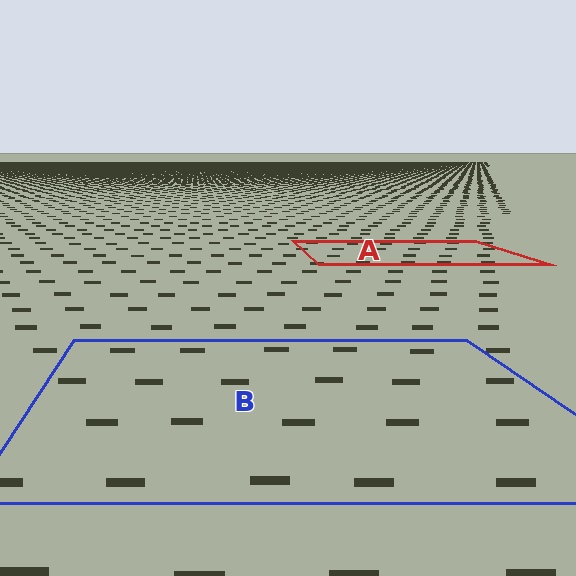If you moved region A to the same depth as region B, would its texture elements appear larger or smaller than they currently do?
They would appear larger. At a closer depth, the same texture elements are projected at a bigger on-screen size.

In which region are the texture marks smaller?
The texture marks are smaller in region A, because it is farther away.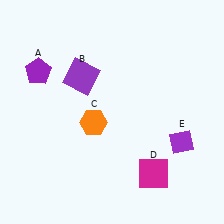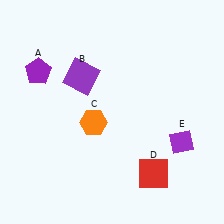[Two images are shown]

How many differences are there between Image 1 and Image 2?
There is 1 difference between the two images.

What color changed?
The square (D) changed from magenta in Image 1 to red in Image 2.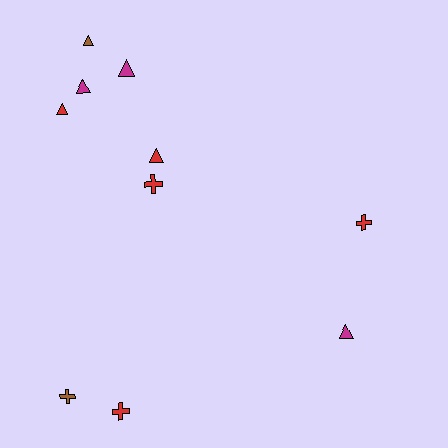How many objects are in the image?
There are 10 objects.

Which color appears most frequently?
Red, with 5 objects.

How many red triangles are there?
There are 2 red triangles.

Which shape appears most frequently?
Triangle, with 6 objects.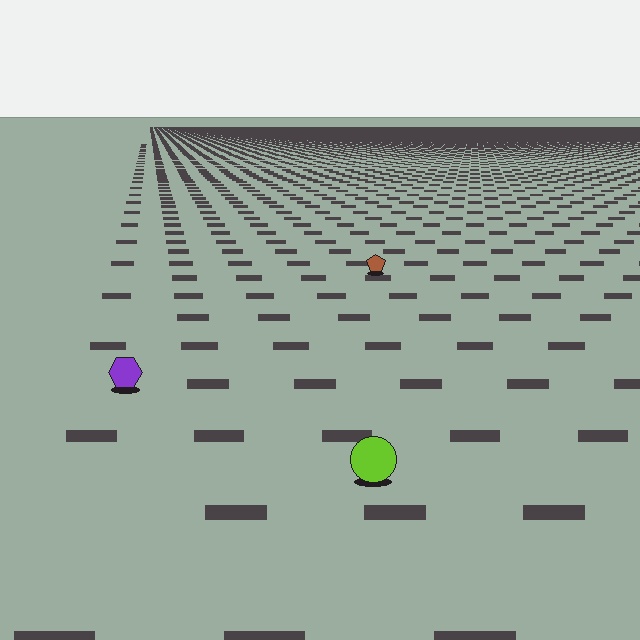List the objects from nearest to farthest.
From nearest to farthest: the lime circle, the purple hexagon, the brown pentagon.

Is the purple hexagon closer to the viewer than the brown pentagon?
Yes. The purple hexagon is closer — you can tell from the texture gradient: the ground texture is coarser near it.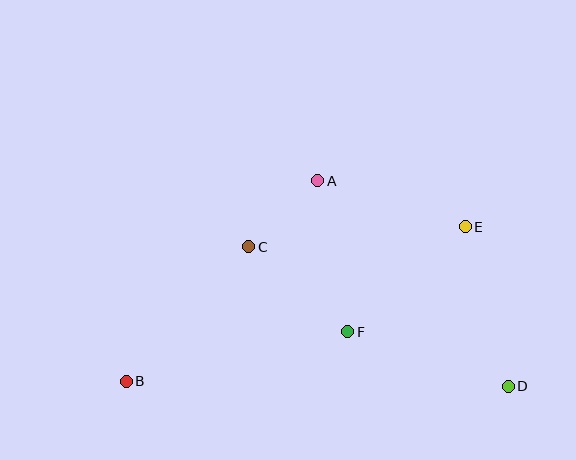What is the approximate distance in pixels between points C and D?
The distance between C and D is approximately 295 pixels.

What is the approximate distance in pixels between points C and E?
The distance between C and E is approximately 218 pixels.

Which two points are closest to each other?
Points A and C are closest to each other.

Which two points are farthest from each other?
Points B and D are farthest from each other.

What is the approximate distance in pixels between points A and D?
The distance between A and D is approximately 281 pixels.